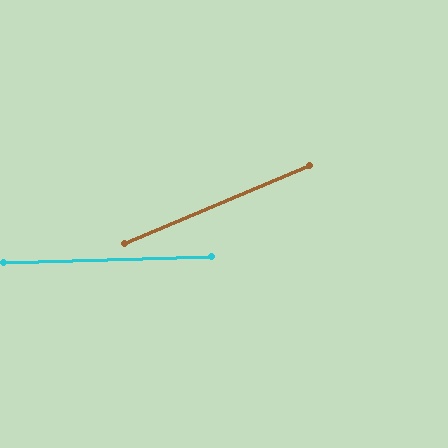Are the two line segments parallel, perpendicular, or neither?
Neither parallel nor perpendicular — they differ by about 21°.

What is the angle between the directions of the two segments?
Approximately 21 degrees.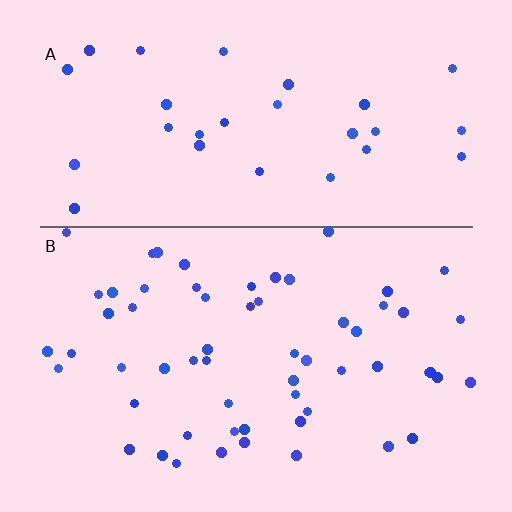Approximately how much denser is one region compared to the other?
Approximately 2.0× — region B over region A.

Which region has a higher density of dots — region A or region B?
B (the bottom).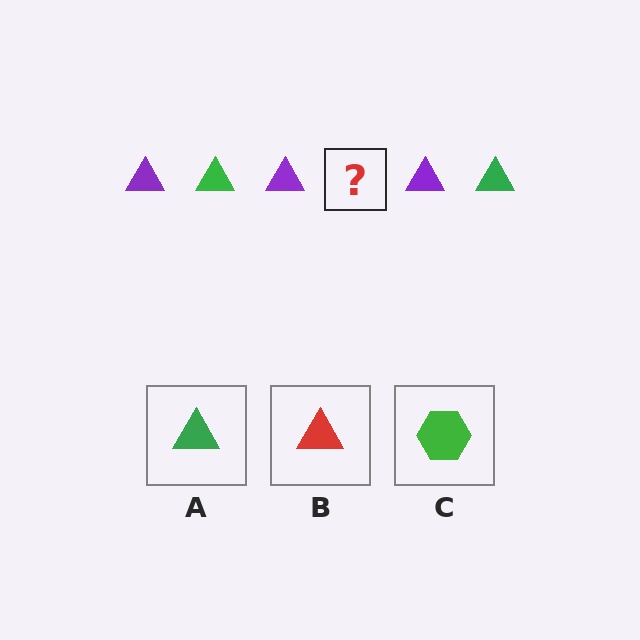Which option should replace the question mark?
Option A.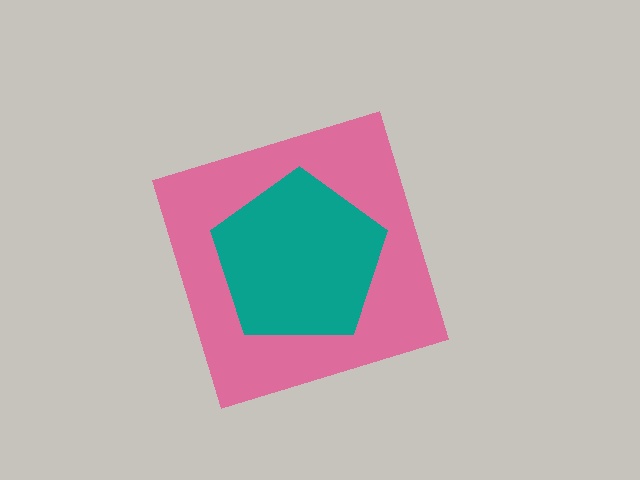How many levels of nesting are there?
2.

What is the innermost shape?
The teal pentagon.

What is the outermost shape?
The pink diamond.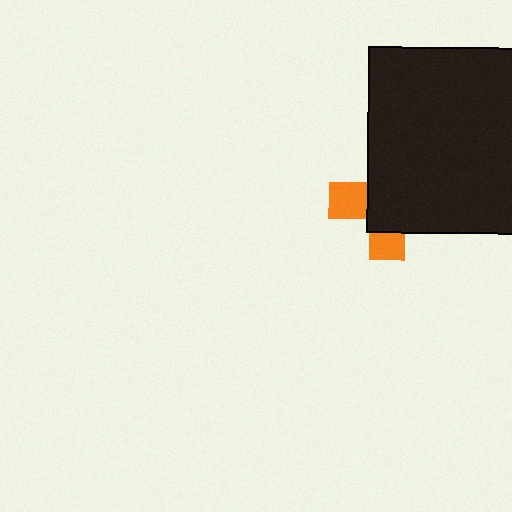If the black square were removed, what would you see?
You would see the complete orange cross.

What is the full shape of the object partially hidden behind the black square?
The partially hidden object is an orange cross.